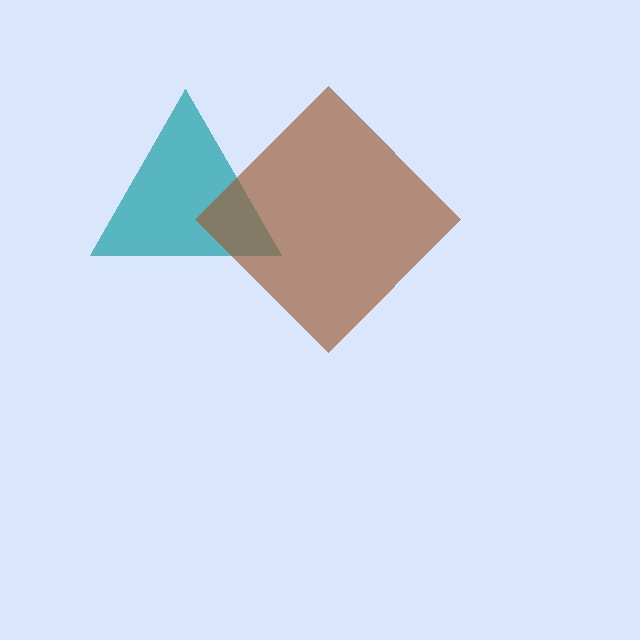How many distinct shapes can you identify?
There are 2 distinct shapes: a teal triangle, a brown diamond.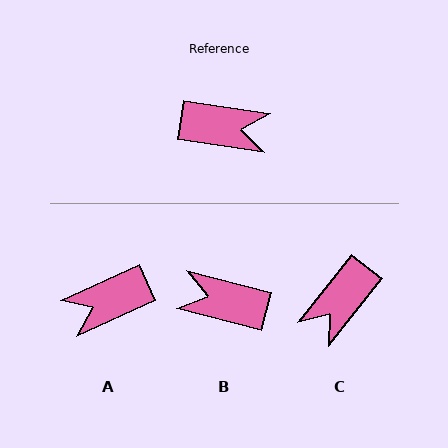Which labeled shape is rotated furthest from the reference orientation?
B, about 174 degrees away.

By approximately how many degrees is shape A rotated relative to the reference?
Approximately 147 degrees clockwise.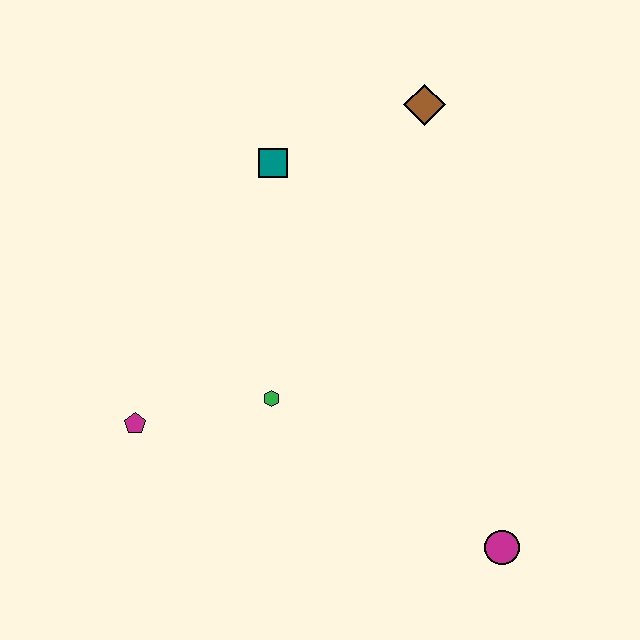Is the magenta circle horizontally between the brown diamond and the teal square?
No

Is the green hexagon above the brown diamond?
No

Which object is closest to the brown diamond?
The teal square is closest to the brown diamond.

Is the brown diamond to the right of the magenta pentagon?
Yes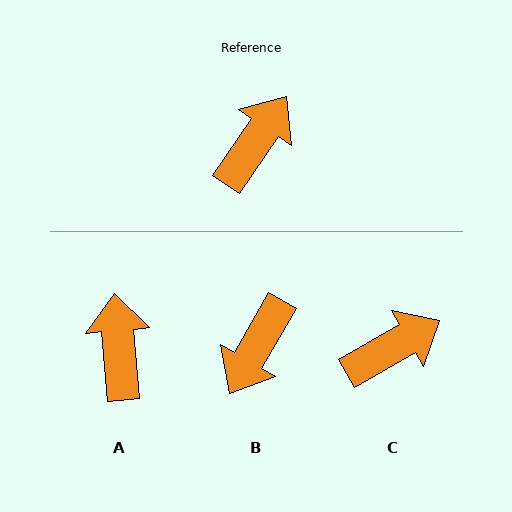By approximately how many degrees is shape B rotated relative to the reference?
Approximately 176 degrees clockwise.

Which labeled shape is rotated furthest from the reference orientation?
B, about 176 degrees away.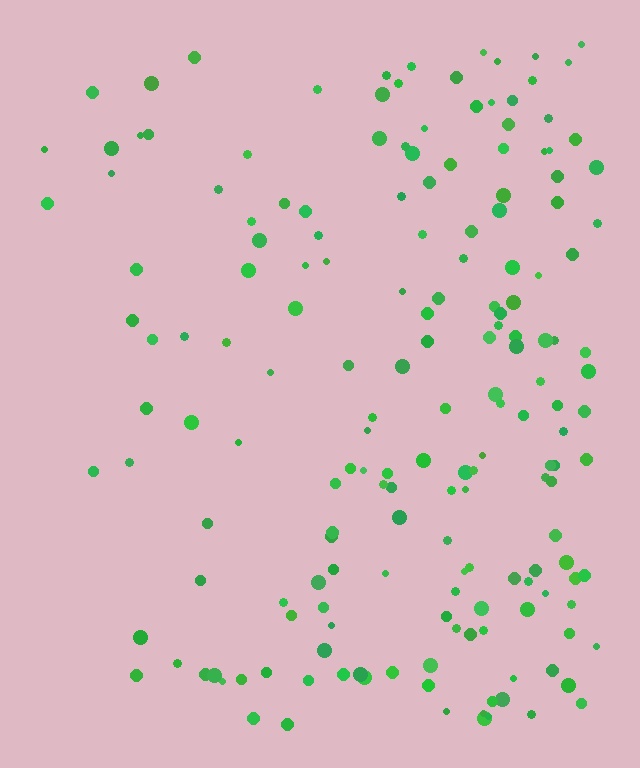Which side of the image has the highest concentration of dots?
The right.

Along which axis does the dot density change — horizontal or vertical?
Horizontal.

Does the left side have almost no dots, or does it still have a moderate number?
Still a moderate number, just noticeably fewer than the right.